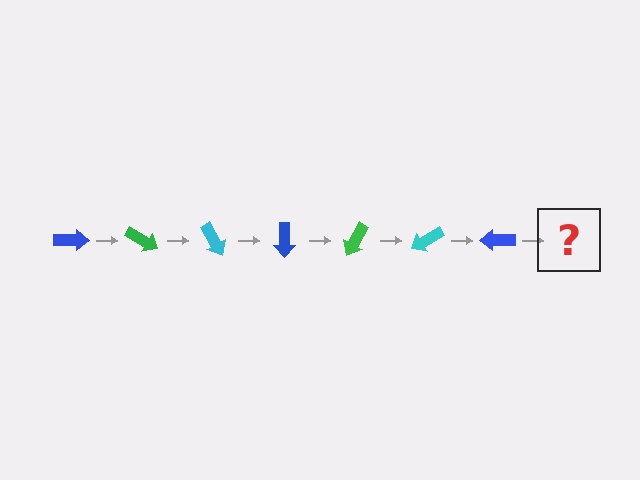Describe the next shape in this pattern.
It should be a green arrow, rotated 210 degrees from the start.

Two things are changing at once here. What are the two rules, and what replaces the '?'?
The two rules are that it rotates 30 degrees each step and the color cycles through blue, green, and cyan. The '?' should be a green arrow, rotated 210 degrees from the start.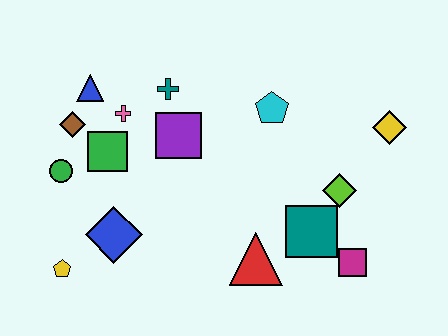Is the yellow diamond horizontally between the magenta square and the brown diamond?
No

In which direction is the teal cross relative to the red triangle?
The teal cross is above the red triangle.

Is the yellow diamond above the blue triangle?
No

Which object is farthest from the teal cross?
The magenta square is farthest from the teal cross.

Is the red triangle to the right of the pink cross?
Yes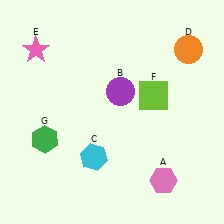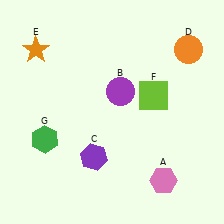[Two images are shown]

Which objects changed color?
C changed from cyan to purple. E changed from pink to orange.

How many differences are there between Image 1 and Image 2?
There are 2 differences between the two images.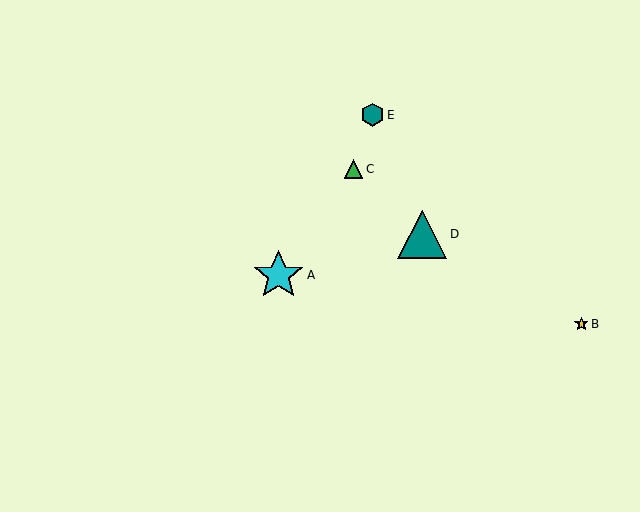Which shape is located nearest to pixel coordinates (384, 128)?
The teal hexagon (labeled E) at (372, 115) is nearest to that location.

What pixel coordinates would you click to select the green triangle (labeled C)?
Click at (353, 169) to select the green triangle C.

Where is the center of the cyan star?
The center of the cyan star is at (279, 275).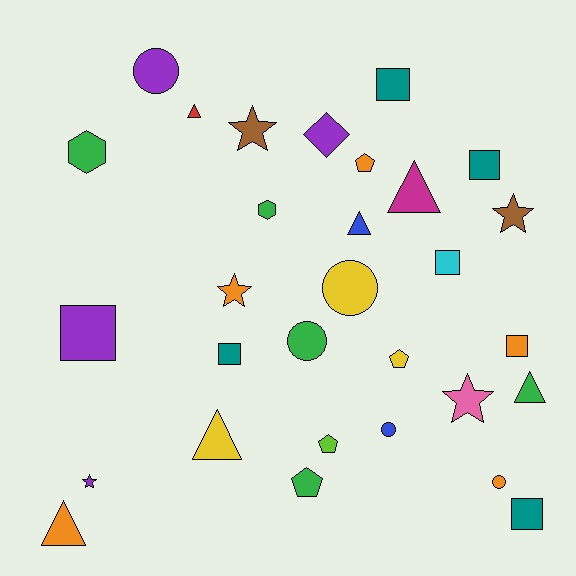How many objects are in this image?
There are 30 objects.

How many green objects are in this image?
There are 5 green objects.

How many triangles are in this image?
There are 6 triangles.